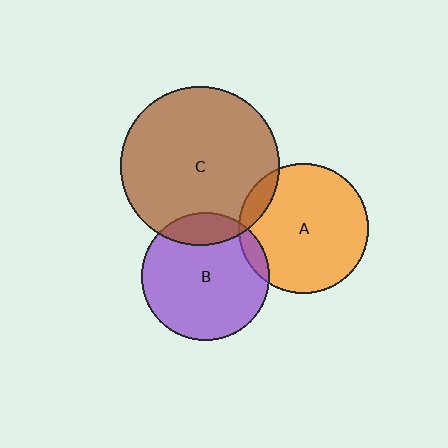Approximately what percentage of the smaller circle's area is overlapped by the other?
Approximately 10%.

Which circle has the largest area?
Circle C (brown).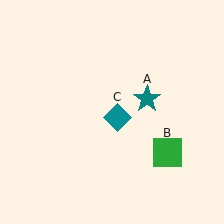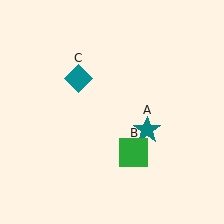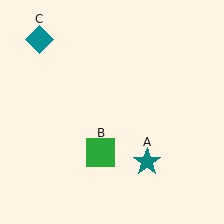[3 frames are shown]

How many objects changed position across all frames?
3 objects changed position: teal star (object A), green square (object B), teal diamond (object C).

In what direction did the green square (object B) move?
The green square (object B) moved left.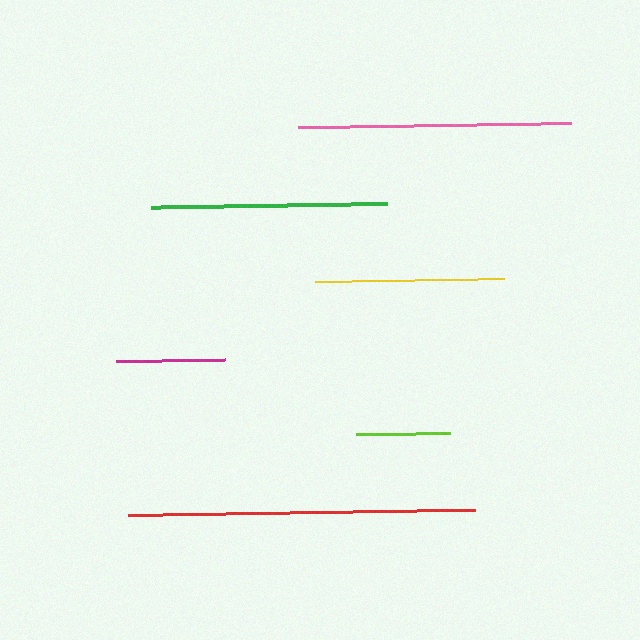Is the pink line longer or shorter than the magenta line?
The pink line is longer than the magenta line.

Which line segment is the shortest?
The lime line is the shortest at approximately 94 pixels.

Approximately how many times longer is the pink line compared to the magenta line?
The pink line is approximately 2.5 times the length of the magenta line.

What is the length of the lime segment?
The lime segment is approximately 94 pixels long.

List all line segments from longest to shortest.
From longest to shortest: red, pink, green, yellow, magenta, lime.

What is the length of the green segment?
The green segment is approximately 236 pixels long.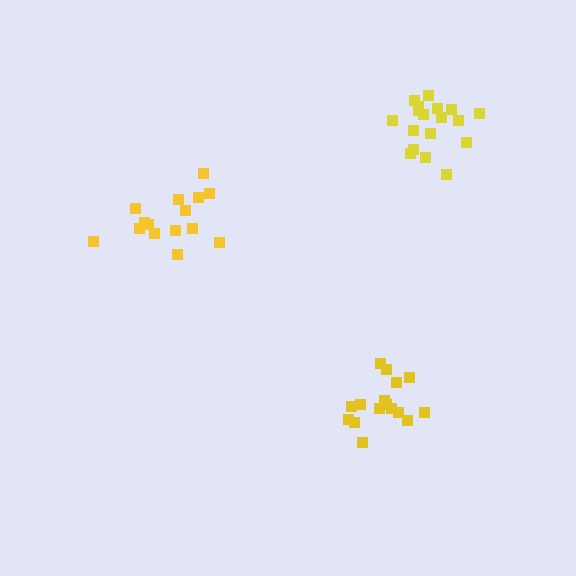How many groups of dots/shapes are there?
There are 3 groups.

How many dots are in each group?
Group 1: 15 dots, Group 2: 16 dots, Group 3: 18 dots (49 total).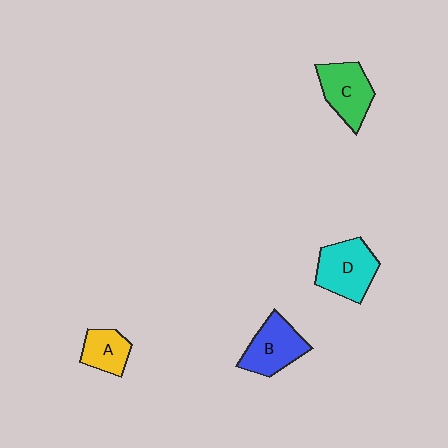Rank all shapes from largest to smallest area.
From largest to smallest: D (cyan), C (green), B (blue), A (yellow).